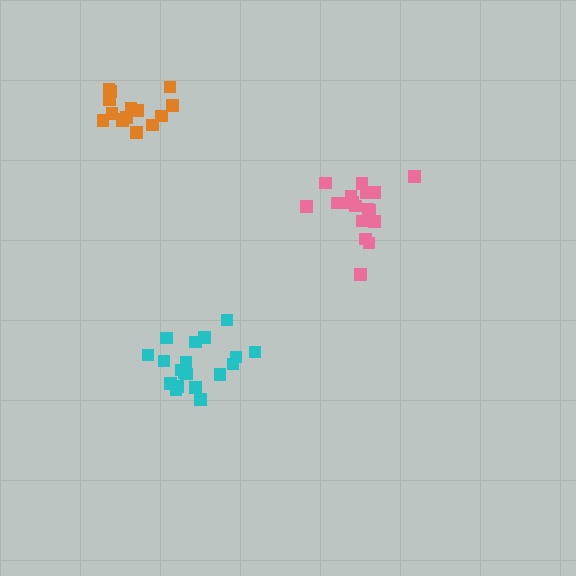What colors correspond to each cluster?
The clusters are colored: cyan, pink, orange.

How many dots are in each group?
Group 1: 19 dots, Group 2: 18 dots, Group 3: 15 dots (52 total).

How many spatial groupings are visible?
There are 3 spatial groupings.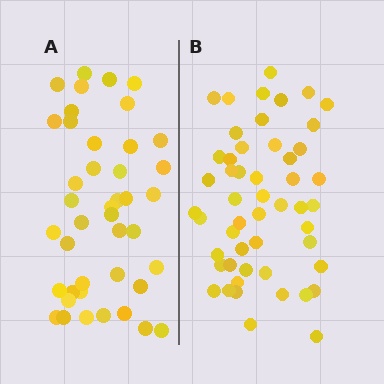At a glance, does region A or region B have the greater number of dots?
Region B (the right region) has more dots.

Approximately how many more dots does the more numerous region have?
Region B has roughly 8 or so more dots than region A.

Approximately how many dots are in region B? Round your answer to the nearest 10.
About 50 dots. (The exact count is 51, which rounds to 50.)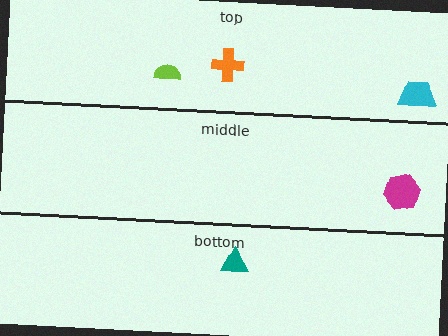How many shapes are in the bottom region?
1.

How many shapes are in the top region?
3.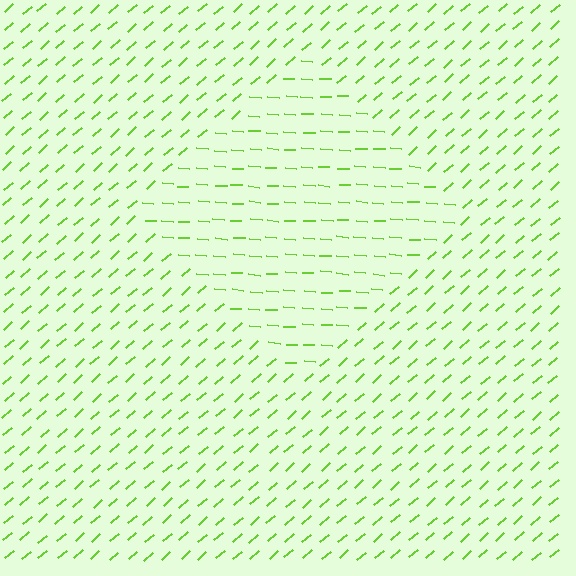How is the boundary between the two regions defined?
The boundary is defined purely by a change in line orientation (approximately 45 degrees difference). All lines are the same color and thickness.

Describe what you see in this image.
The image is filled with small lime line segments. A diamond region in the image has lines oriented differently from the surrounding lines, creating a visible texture boundary.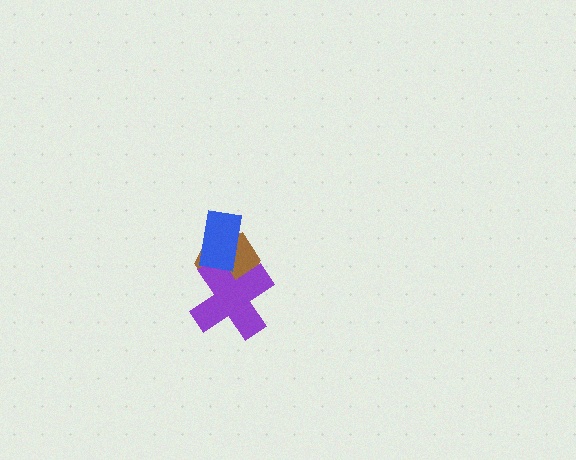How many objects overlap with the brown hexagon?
2 objects overlap with the brown hexagon.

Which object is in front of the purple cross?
The blue rectangle is in front of the purple cross.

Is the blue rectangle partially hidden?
No, no other shape covers it.